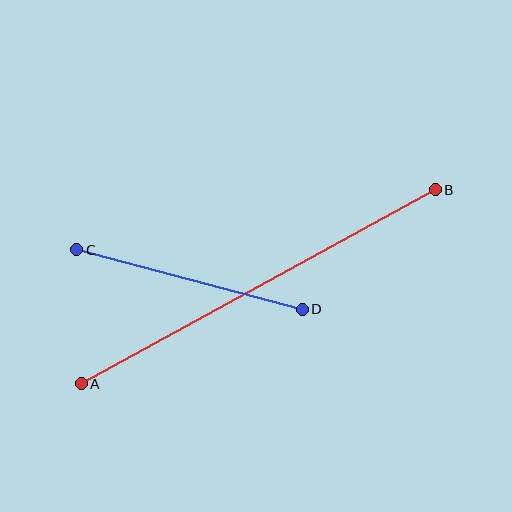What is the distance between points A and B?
The distance is approximately 404 pixels.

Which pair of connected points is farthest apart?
Points A and B are farthest apart.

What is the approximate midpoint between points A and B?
The midpoint is at approximately (258, 287) pixels.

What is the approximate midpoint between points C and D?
The midpoint is at approximately (190, 280) pixels.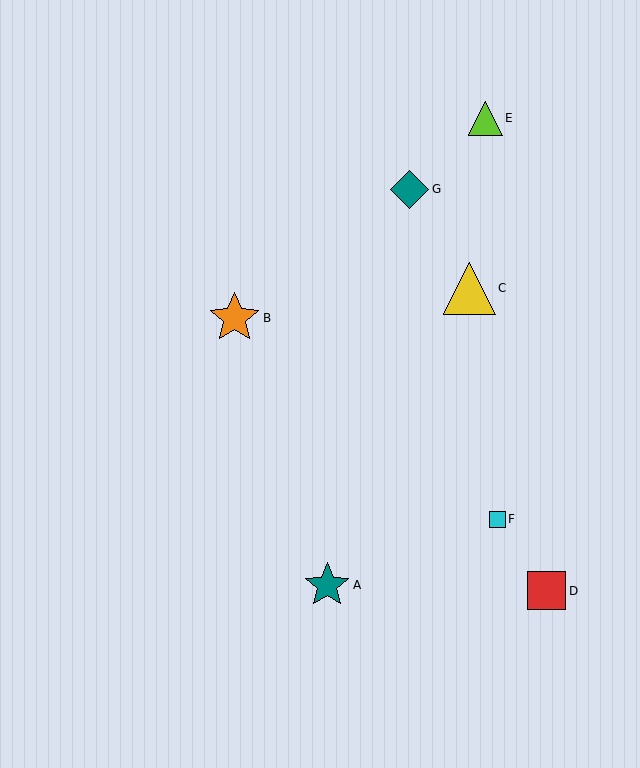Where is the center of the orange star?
The center of the orange star is at (235, 318).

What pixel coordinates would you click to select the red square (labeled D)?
Click at (547, 591) to select the red square D.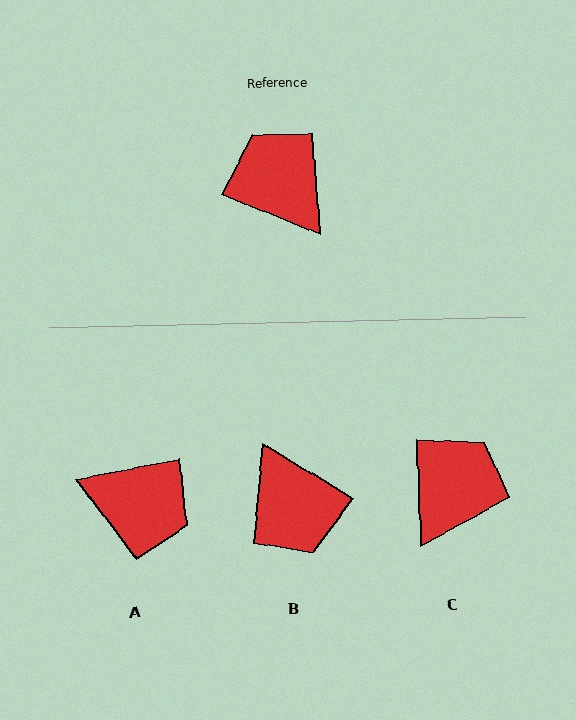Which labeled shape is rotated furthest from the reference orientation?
B, about 170 degrees away.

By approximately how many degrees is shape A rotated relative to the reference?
Approximately 147 degrees clockwise.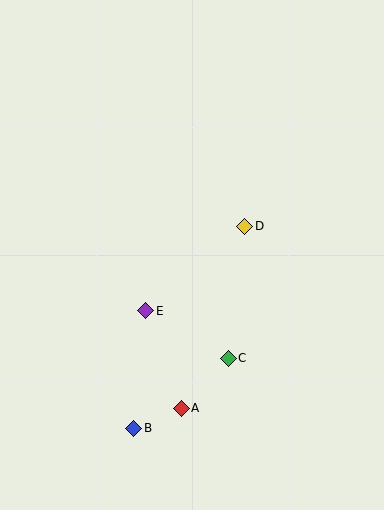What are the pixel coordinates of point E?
Point E is at (146, 311).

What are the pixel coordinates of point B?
Point B is at (134, 428).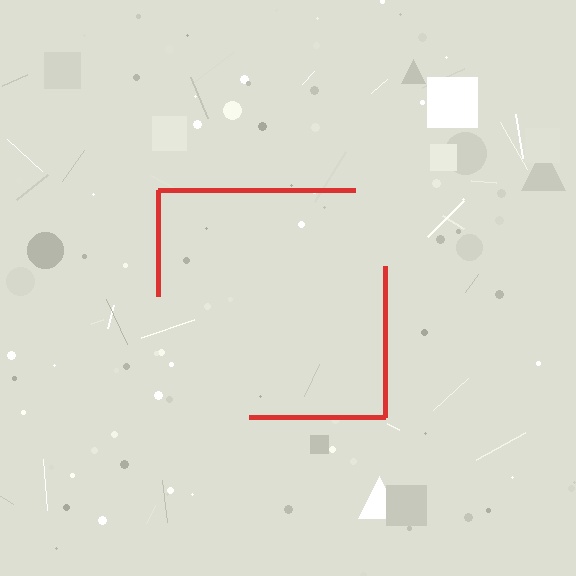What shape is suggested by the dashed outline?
The dashed outline suggests a square.